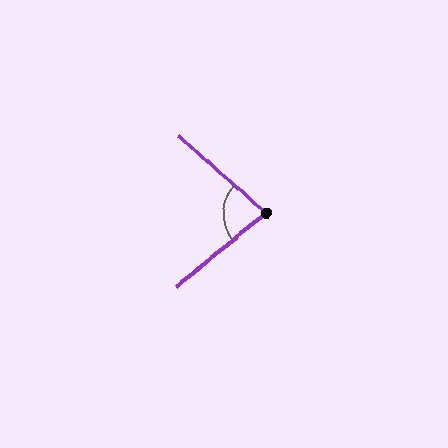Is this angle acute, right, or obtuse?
It is acute.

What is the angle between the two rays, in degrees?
Approximately 80 degrees.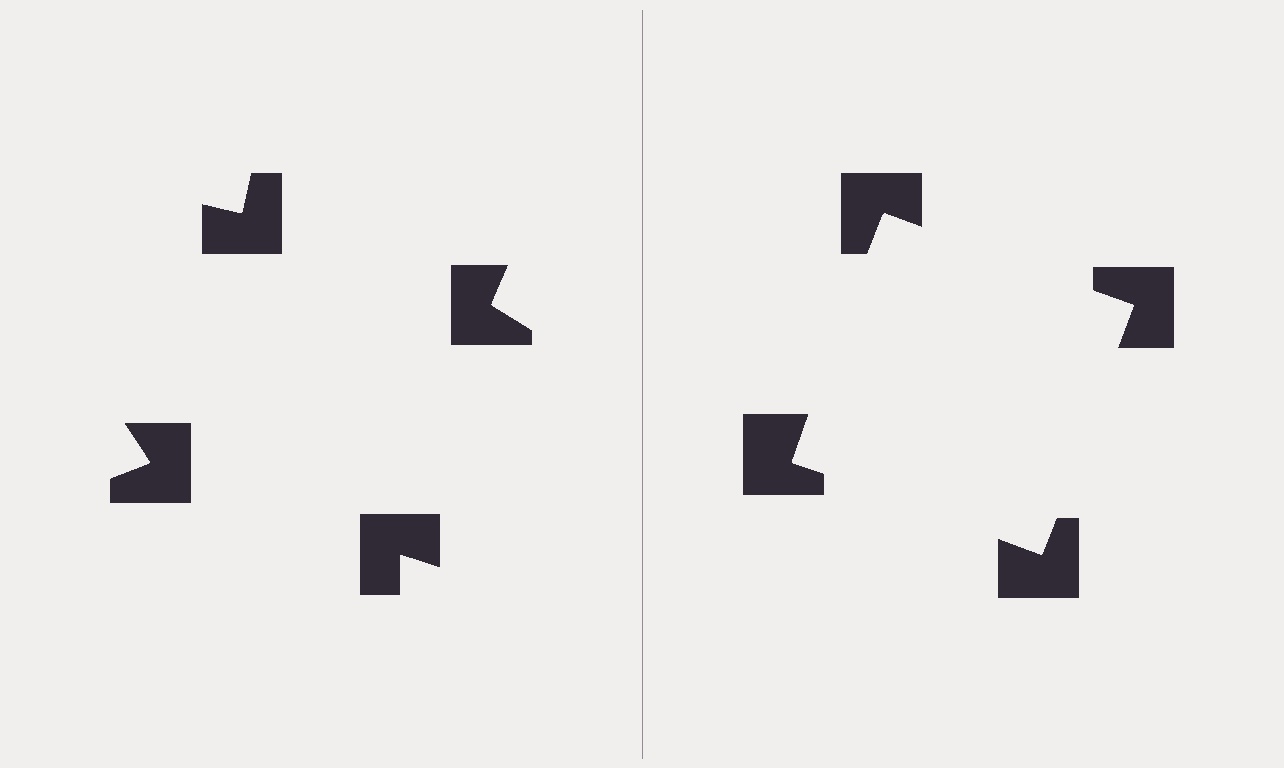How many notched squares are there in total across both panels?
8 — 4 on each side.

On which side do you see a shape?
An illusory square appears on the right side. On the left side the wedge cuts are rotated, so no coherent shape forms.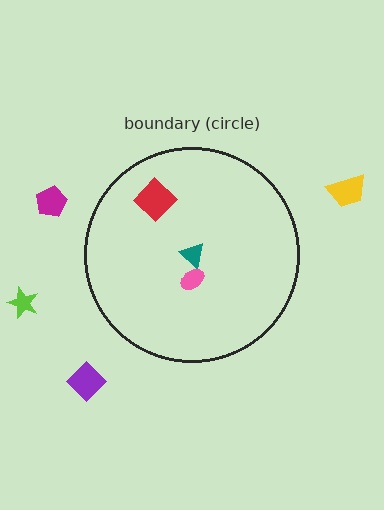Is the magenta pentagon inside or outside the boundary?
Outside.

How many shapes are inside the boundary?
3 inside, 4 outside.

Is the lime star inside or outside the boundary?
Outside.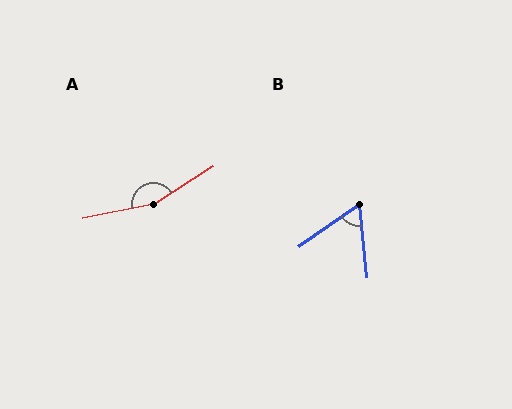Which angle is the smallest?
B, at approximately 61 degrees.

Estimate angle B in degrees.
Approximately 61 degrees.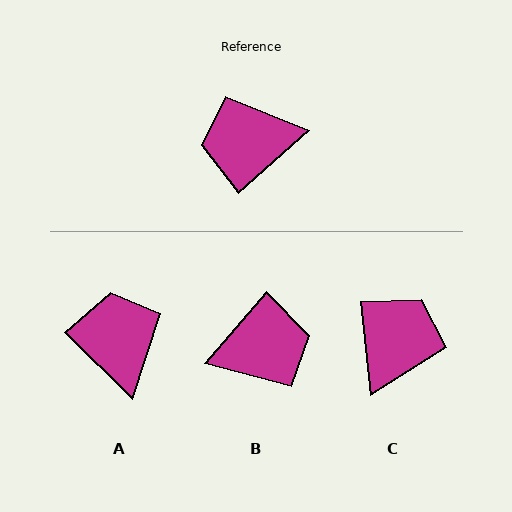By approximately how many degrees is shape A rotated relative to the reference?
Approximately 86 degrees clockwise.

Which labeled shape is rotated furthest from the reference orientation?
B, about 173 degrees away.